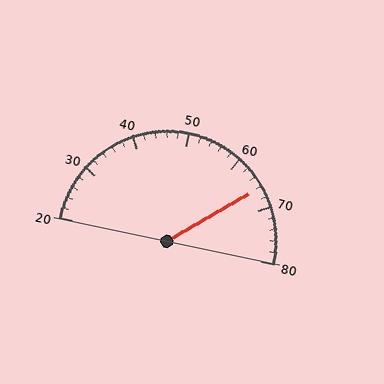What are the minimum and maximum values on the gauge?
The gauge ranges from 20 to 80.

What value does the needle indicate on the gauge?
The needle indicates approximately 66.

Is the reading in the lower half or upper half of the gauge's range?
The reading is in the upper half of the range (20 to 80).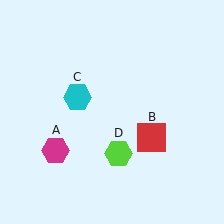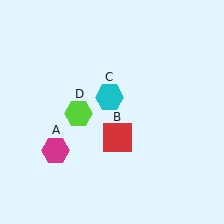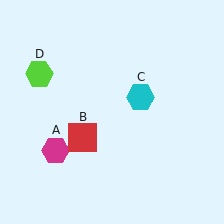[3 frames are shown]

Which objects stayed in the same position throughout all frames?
Magenta hexagon (object A) remained stationary.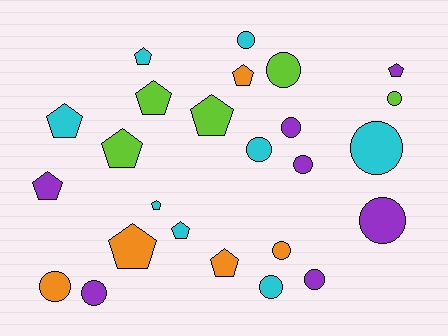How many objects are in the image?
There are 25 objects.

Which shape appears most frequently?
Circle, with 13 objects.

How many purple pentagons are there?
There are 2 purple pentagons.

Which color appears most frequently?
Cyan, with 8 objects.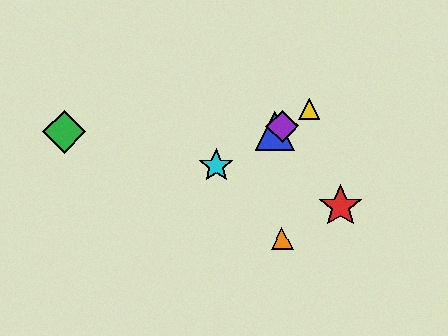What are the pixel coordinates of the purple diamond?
The purple diamond is at (282, 126).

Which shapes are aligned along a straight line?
The blue triangle, the yellow triangle, the purple diamond, the cyan star are aligned along a straight line.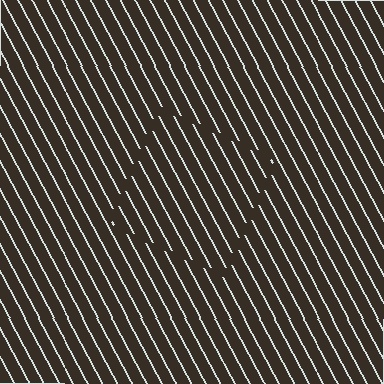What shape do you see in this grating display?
An illusory square. The interior of the shape contains the same grating, shifted by half a period — the contour is defined by the phase discontinuity where line-ends from the inner and outer gratings abut.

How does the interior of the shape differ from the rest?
The interior of the shape contains the same grating, shifted by half a period — the contour is defined by the phase discontinuity where line-ends from the inner and outer gratings abut.